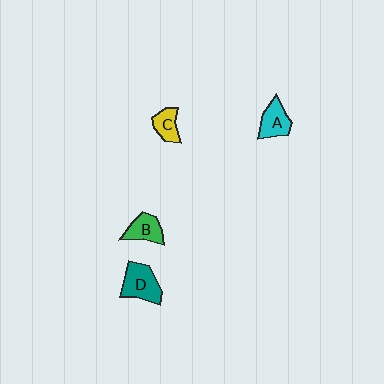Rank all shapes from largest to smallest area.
From largest to smallest: D (teal), A (cyan), B (green), C (yellow).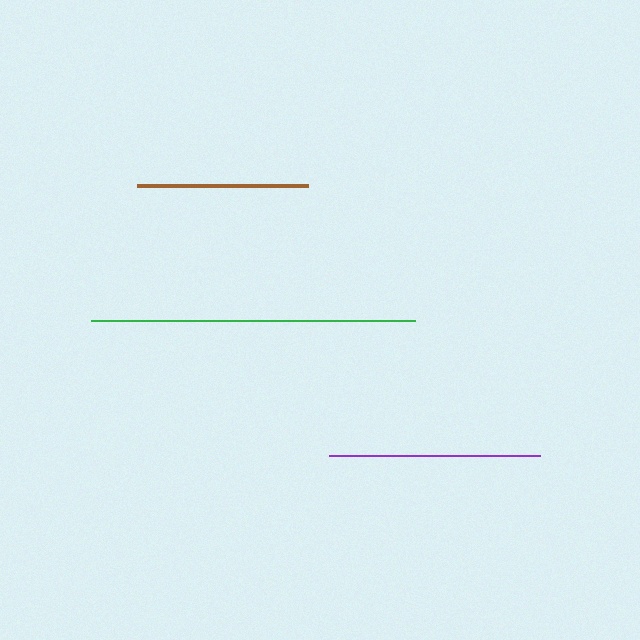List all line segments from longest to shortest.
From longest to shortest: green, purple, brown.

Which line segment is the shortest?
The brown line is the shortest at approximately 170 pixels.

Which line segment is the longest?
The green line is the longest at approximately 324 pixels.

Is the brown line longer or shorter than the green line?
The green line is longer than the brown line.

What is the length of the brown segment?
The brown segment is approximately 170 pixels long.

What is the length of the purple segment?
The purple segment is approximately 212 pixels long.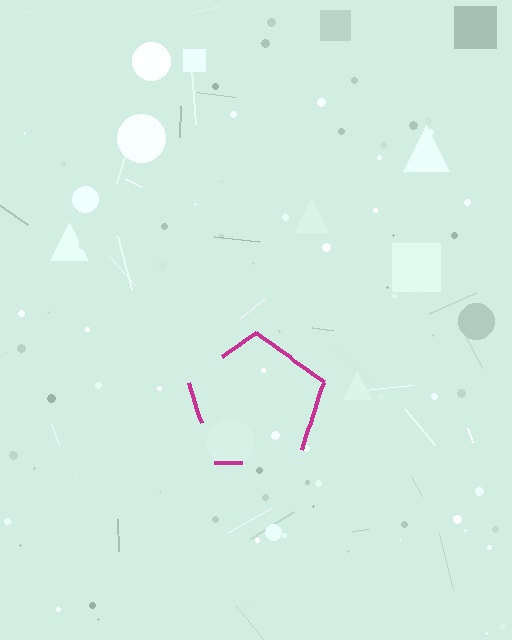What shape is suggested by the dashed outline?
The dashed outline suggests a pentagon.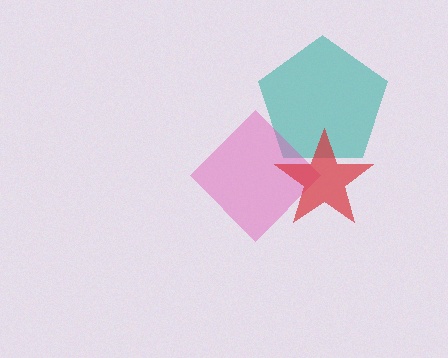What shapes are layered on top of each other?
The layered shapes are: a teal pentagon, a pink diamond, a red star.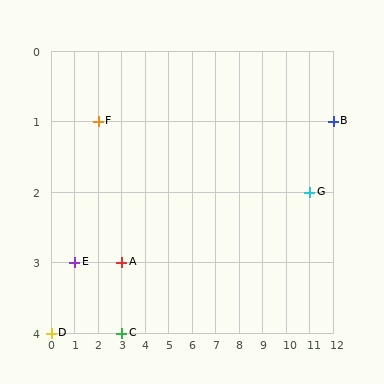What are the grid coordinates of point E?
Point E is at grid coordinates (1, 3).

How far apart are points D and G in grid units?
Points D and G are 11 columns and 2 rows apart (about 11.2 grid units diagonally).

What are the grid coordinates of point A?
Point A is at grid coordinates (3, 3).